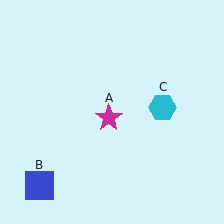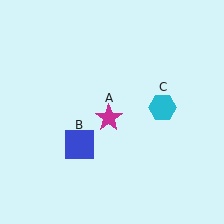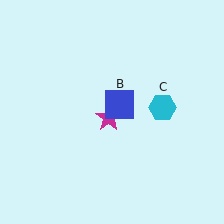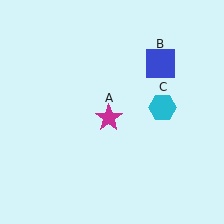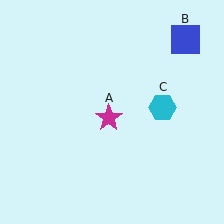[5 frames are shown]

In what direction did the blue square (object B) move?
The blue square (object B) moved up and to the right.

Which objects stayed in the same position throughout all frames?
Magenta star (object A) and cyan hexagon (object C) remained stationary.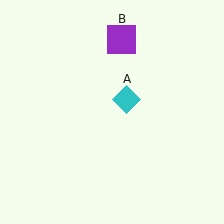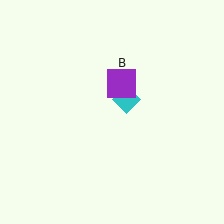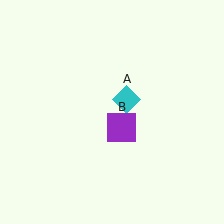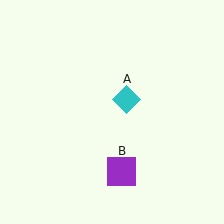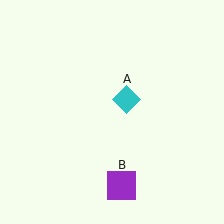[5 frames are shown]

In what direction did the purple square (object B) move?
The purple square (object B) moved down.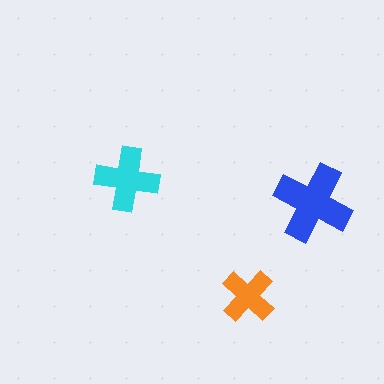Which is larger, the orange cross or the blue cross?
The blue one.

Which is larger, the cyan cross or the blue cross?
The blue one.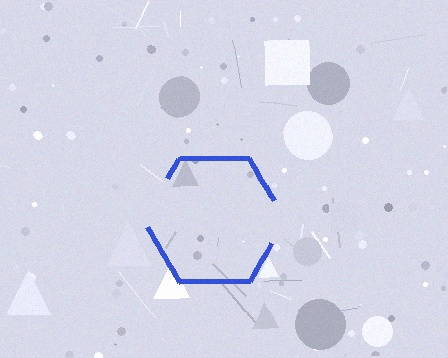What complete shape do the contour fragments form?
The contour fragments form a hexagon.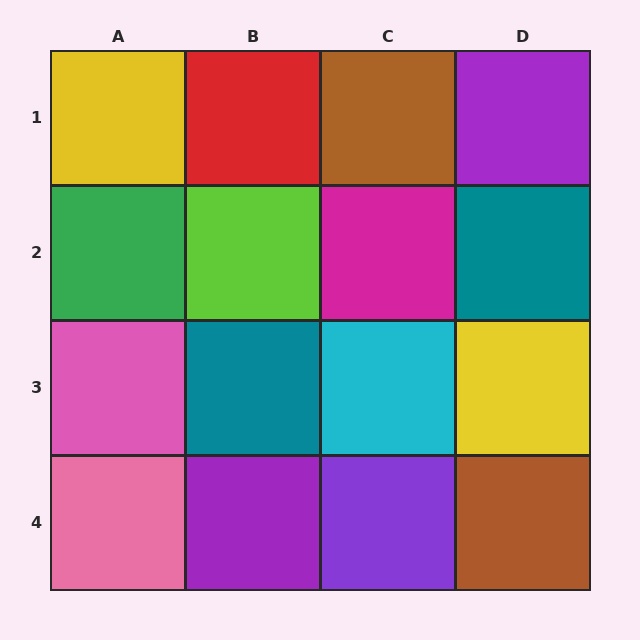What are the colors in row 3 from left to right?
Pink, teal, cyan, yellow.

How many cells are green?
1 cell is green.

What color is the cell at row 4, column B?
Purple.